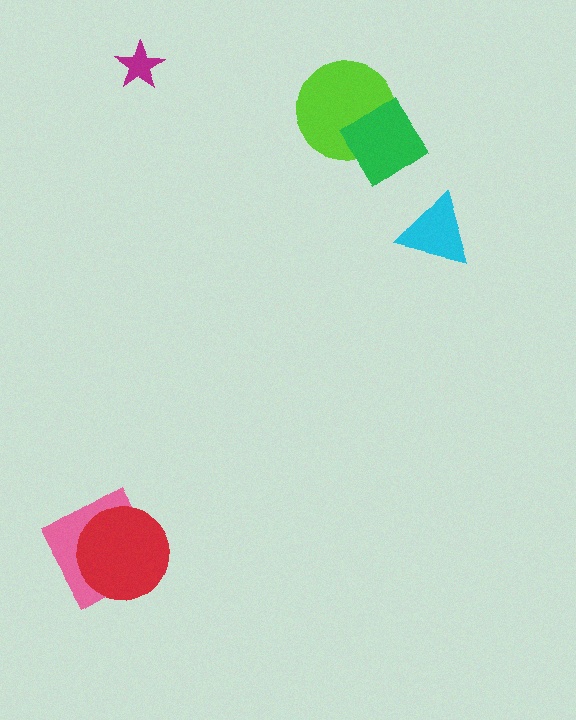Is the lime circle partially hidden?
Yes, it is partially covered by another shape.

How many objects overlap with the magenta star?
0 objects overlap with the magenta star.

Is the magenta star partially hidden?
No, no other shape covers it.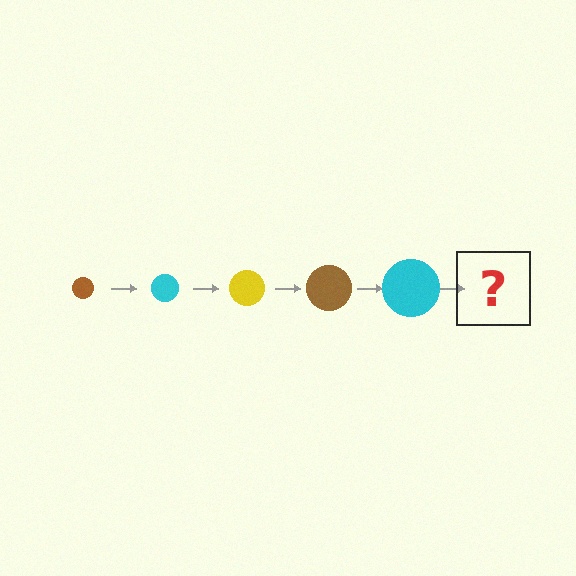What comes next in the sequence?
The next element should be a yellow circle, larger than the previous one.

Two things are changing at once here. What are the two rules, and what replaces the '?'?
The two rules are that the circle grows larger each step and the color cycles through brown, cyan, and yellow. The '?' should be a yellow circle, larger than the previous one.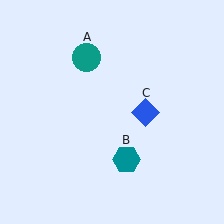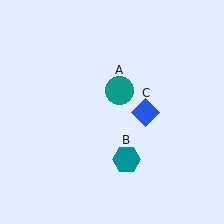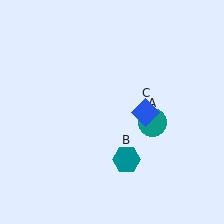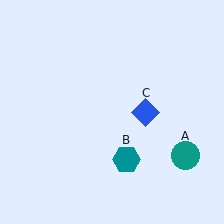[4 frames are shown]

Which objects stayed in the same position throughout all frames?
Teal hexagon (object B) and blue diamond (object C) remained stationary.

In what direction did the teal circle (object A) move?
The teal circle (object A) moved down and to the right.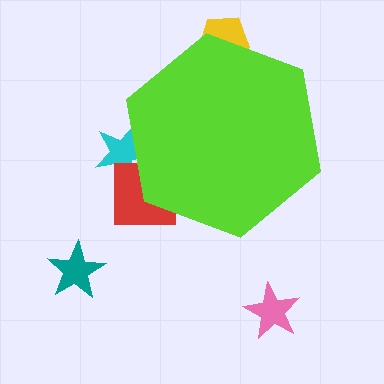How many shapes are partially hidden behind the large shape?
3 shapes are partially hidden.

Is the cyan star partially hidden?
Yes, the cyan star is partially hidden behind the lime hexagon.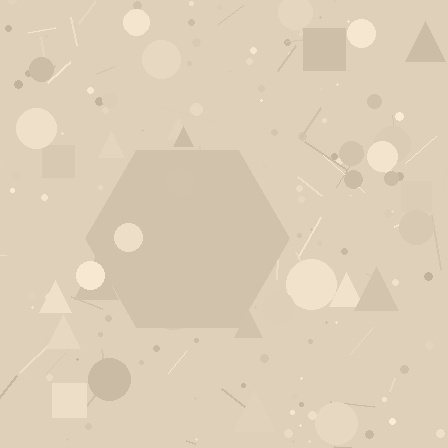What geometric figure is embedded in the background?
A hexagon is embedded in the background.